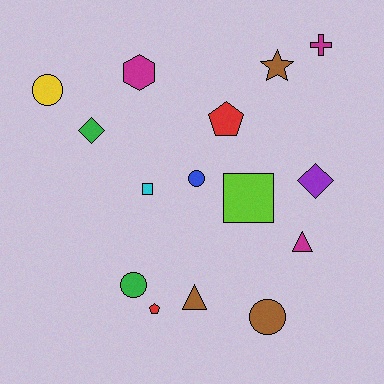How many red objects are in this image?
There are 2 red objects.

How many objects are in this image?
There are 15 objects.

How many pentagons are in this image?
There are 2 pentagons.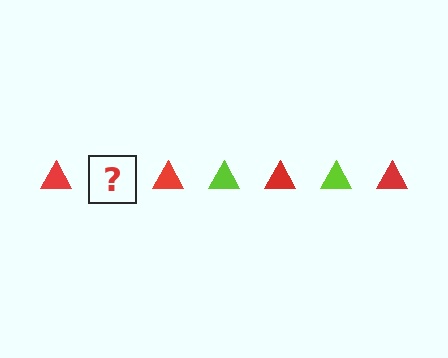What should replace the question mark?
The question mark should be replaced with a lime triangle.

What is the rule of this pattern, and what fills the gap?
The rule is that the pattern cycles through red, lime triangles. The gap should be filled with a lime triangle.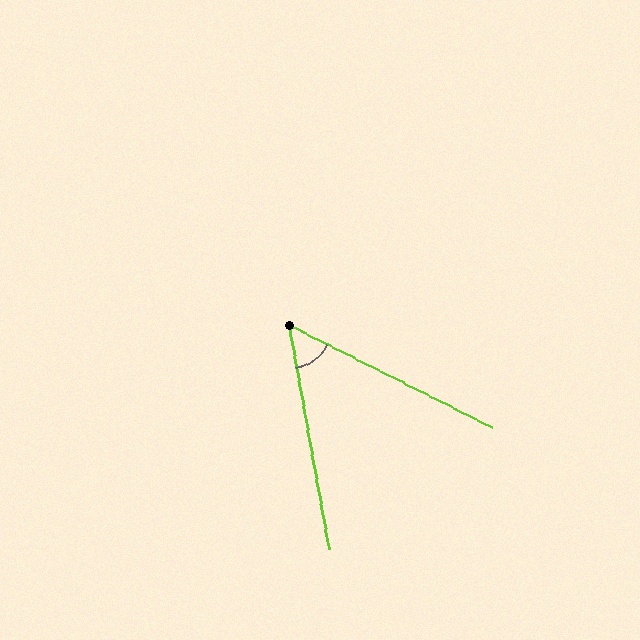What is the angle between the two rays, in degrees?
Approximately 53 degrees.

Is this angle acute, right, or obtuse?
It is acute.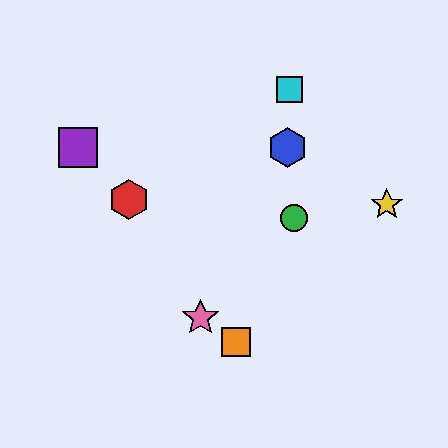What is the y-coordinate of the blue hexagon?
The blue hexagon is at y≈148.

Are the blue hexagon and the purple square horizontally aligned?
Yes, both are at y≈148.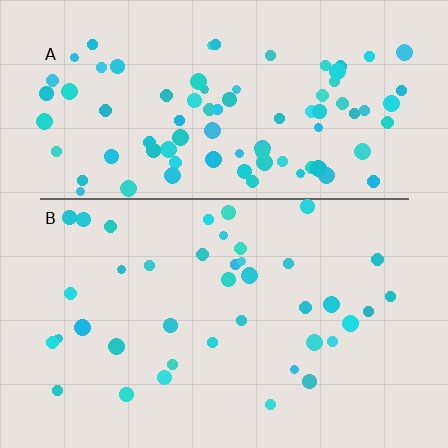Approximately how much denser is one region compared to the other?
Approximately 2.2× — region A over region B.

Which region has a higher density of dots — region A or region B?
A (the top).